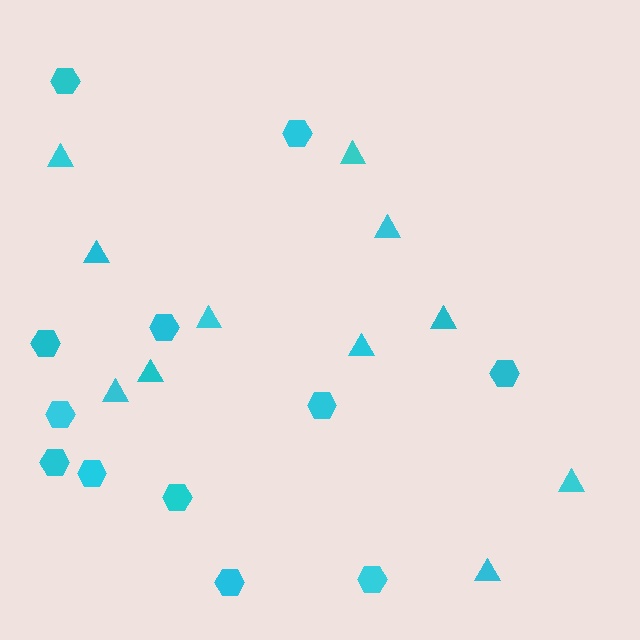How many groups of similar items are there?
There are 2 groups: one group of triangles (11) and one group of hexagons (12).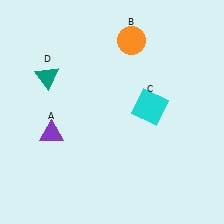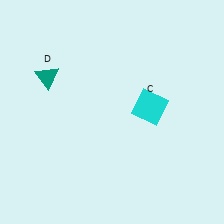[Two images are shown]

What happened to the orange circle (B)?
The orange circle (B) was removed in Image 2. It was in the top-right area of Image 1.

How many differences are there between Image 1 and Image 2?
There are 2 differences between the two images.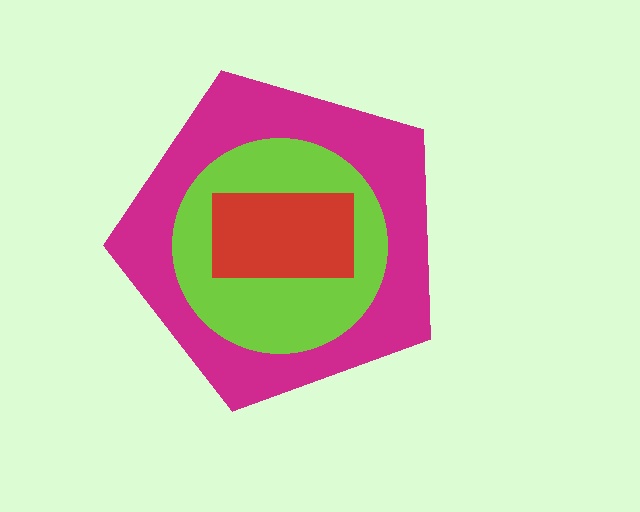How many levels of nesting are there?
3.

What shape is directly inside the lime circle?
The red rectangle.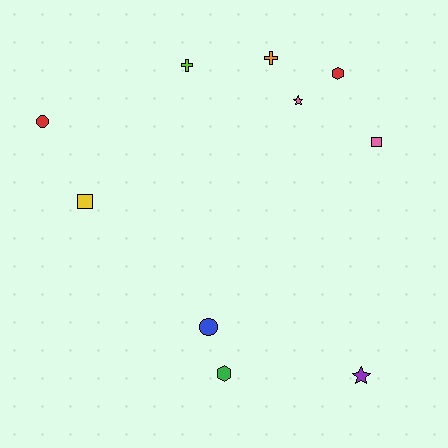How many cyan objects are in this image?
There are no cyan objects.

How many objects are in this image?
There are 10 objects.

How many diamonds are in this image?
There are no diamonds.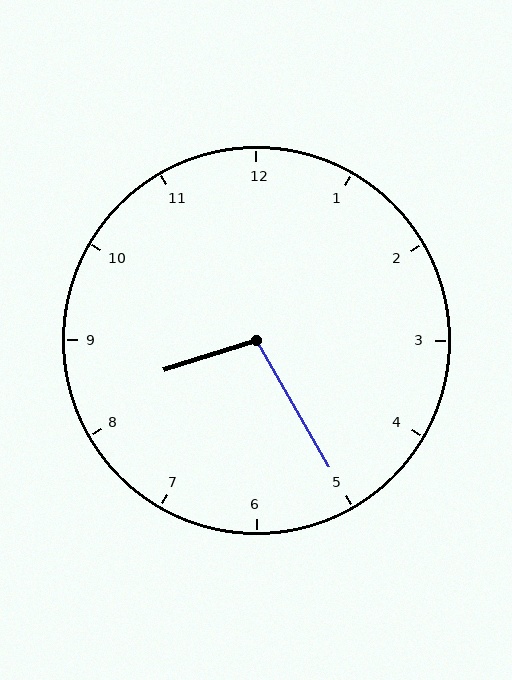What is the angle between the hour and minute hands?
Approximately 102 degrees.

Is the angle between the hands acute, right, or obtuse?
It is obtuse.